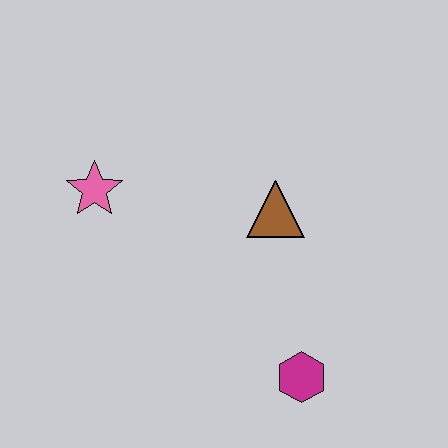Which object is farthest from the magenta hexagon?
The pink star is farthest from the magenta hexagon.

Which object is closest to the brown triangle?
The magenta hexagon is closest to the brown triangle.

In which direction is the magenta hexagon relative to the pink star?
The magenta hexagon is to the right of the pink star.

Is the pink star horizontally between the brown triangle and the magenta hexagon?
No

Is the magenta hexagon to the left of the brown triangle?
No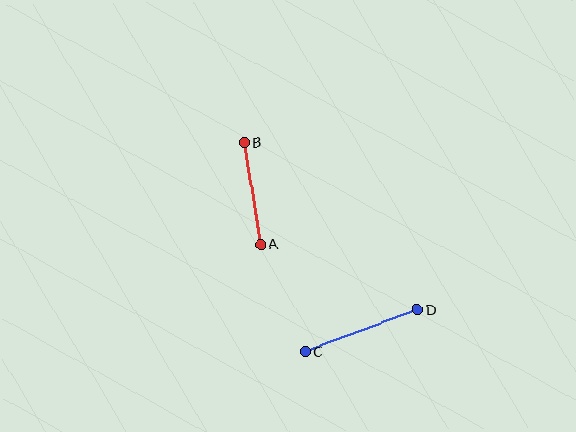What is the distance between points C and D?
The distance is approximately 119 pixels.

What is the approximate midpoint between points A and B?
The midpoint is at approximately (252, 193) pixels.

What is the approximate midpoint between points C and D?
The midpoint is at approximately (361, 331) pixels.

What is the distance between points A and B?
The distance is approximately 104 pixels.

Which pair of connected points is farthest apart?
Points C and D are farthest apart.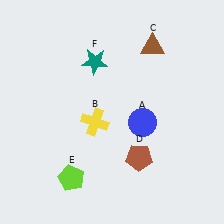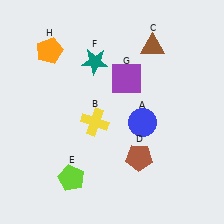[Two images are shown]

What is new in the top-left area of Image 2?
An orange pentagon (H) was added in the top-left area of Image 2.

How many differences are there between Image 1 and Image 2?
There are 2 differences between the two images.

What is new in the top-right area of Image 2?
A purple square (G) was added in the top-right area of Image 2.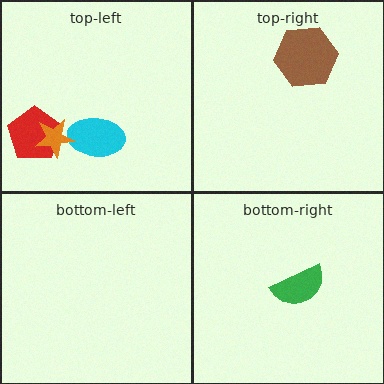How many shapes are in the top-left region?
3.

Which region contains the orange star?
The top-left region.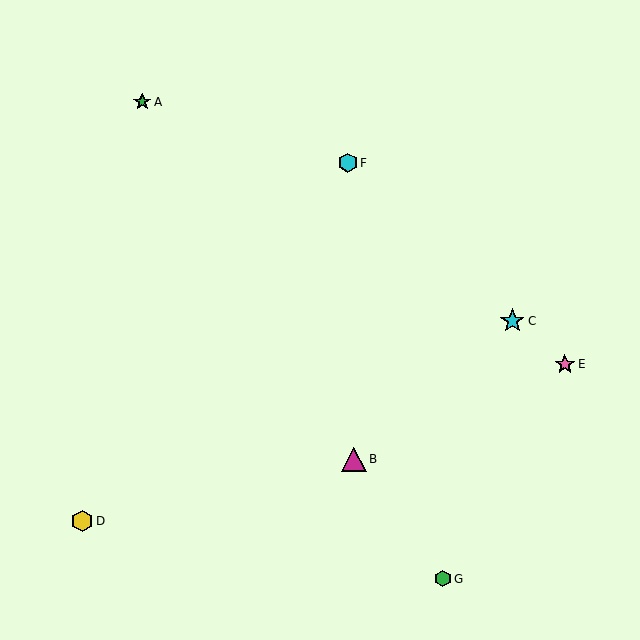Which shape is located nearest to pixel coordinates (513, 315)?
The cyan star (labeled C) at (512, 321) is nearest to that location.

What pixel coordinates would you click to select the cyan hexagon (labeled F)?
Click at (348, 163) to select the cyan hexagon F.